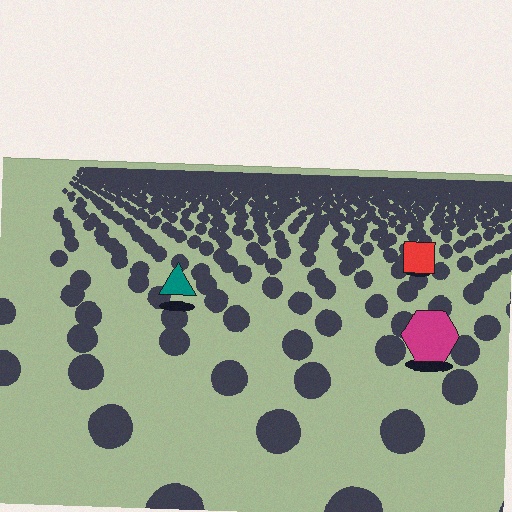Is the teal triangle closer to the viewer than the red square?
Yes. The teal triangle is closer — you can tell from the texture gradient: the ground texture is coarser near it.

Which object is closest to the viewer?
The magenta hexagon is closest. The texture marks near it are larger and more spread out.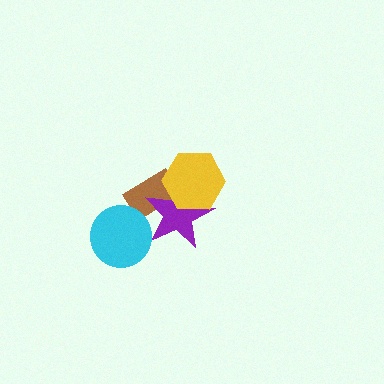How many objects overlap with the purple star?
2 objects overlap with the purple star.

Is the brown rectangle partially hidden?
Yes, it is partially covered by another shape.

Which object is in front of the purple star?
The yellow hexagon is in front of the purple star.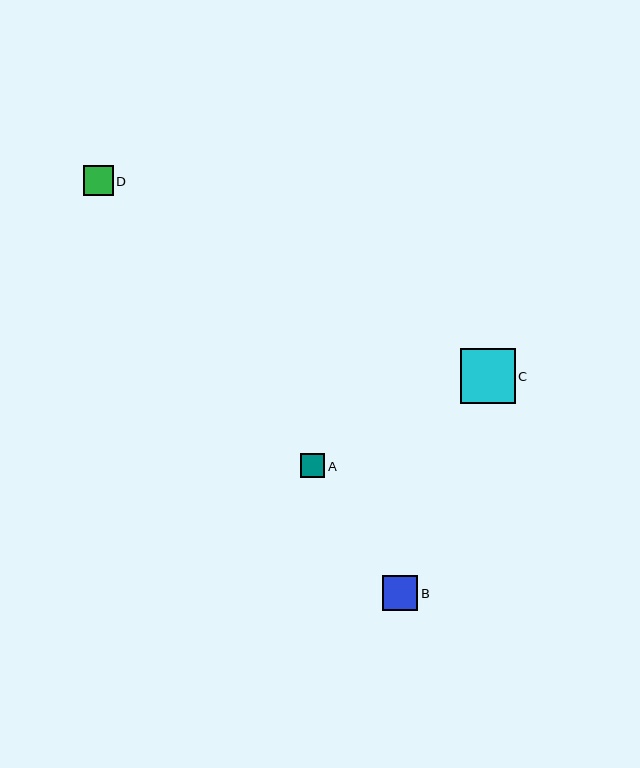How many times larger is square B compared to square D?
Square B is approximately 1.2 times the size of square D.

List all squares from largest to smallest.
From largest to smallest: C, B, D, A.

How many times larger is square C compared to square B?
Square C is approximately 1.5 times the size of square B.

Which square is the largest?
Square C is the largest with a size of approximately 55 pixels.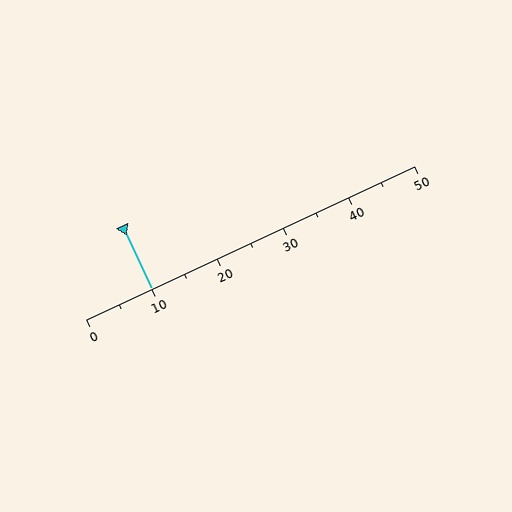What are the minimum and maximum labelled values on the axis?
The axis runs from 0 to 50.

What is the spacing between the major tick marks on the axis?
The major ticks are spaced 10 apart.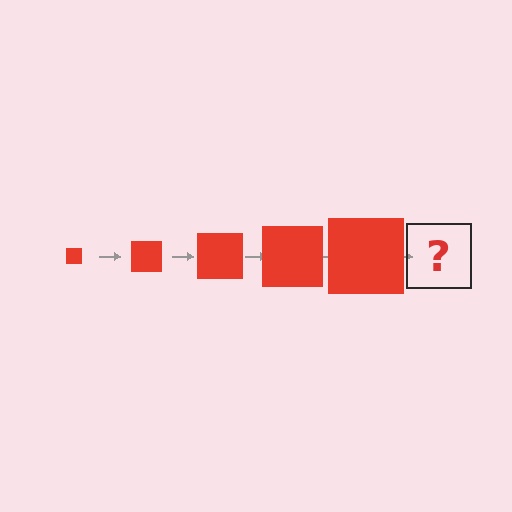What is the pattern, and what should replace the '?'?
The pattern is that the square gets progressively larger each step. The '?' should be a red square, larger than the previous one.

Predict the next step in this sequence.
The next step is a red square, larger than the previous one.